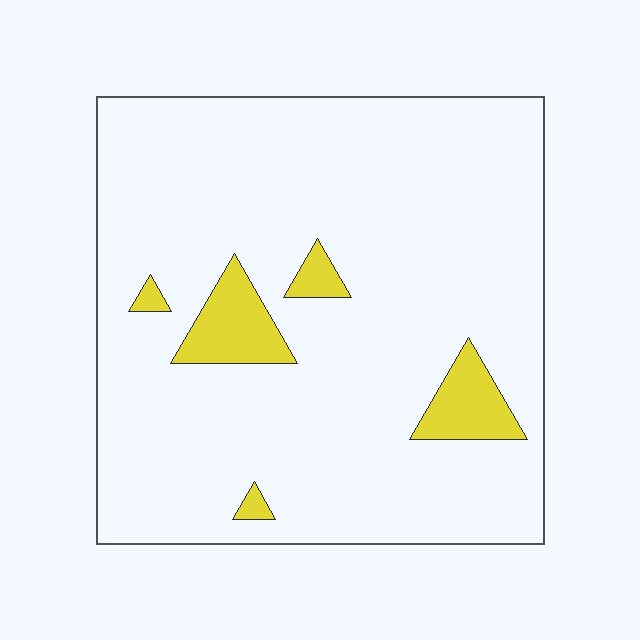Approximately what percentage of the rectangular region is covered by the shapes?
Approximately 10%.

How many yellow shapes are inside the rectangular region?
5.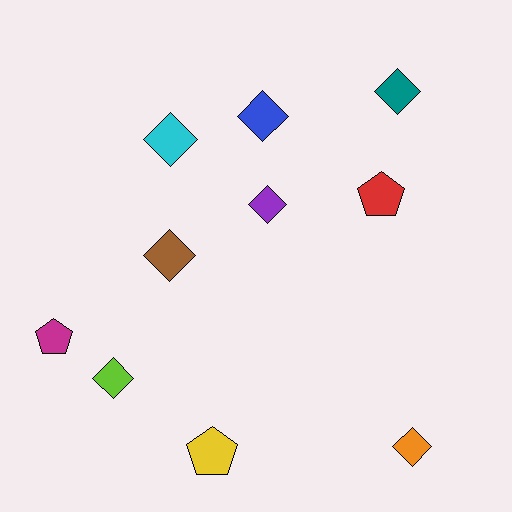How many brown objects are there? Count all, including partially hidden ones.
There is 1 brown object.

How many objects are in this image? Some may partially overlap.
There are 10 objects.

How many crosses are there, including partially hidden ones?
There are no crosses.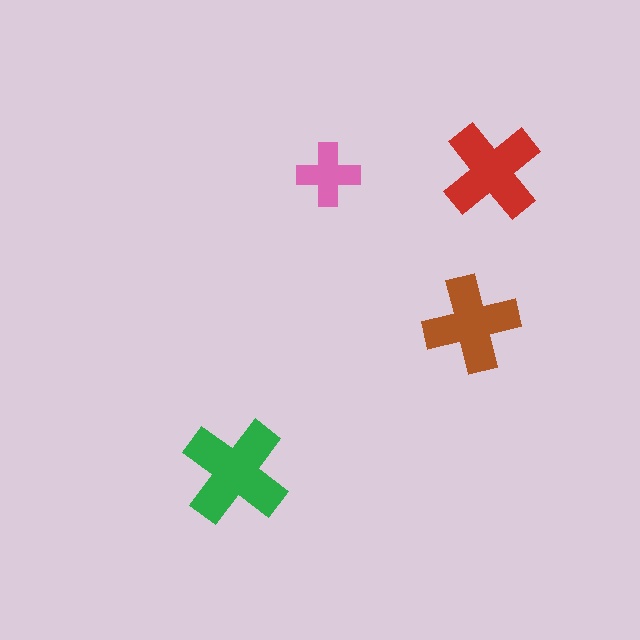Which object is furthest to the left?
The green cross is leftmost.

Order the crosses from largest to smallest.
the green one, the red one, the brown one, the pink one.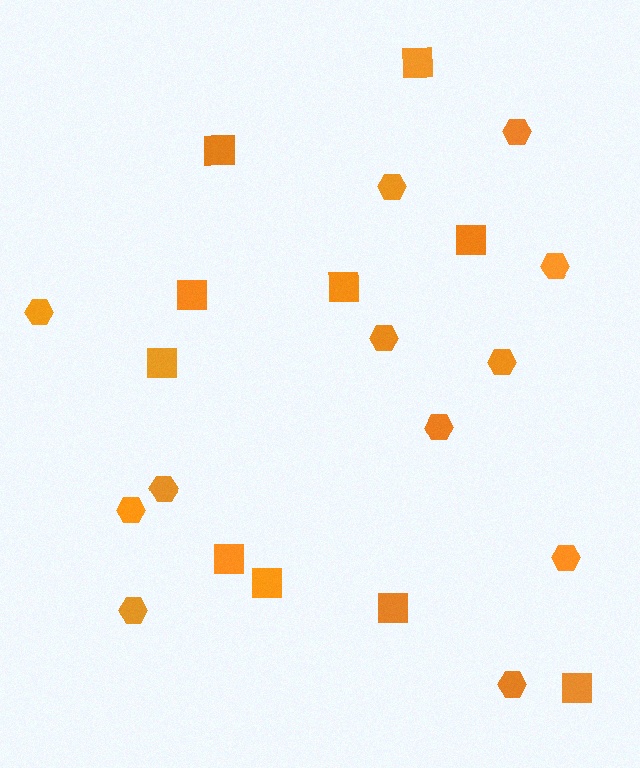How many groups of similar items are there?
There are 2 groups: one group of squares (10) and one group of hexagons (12).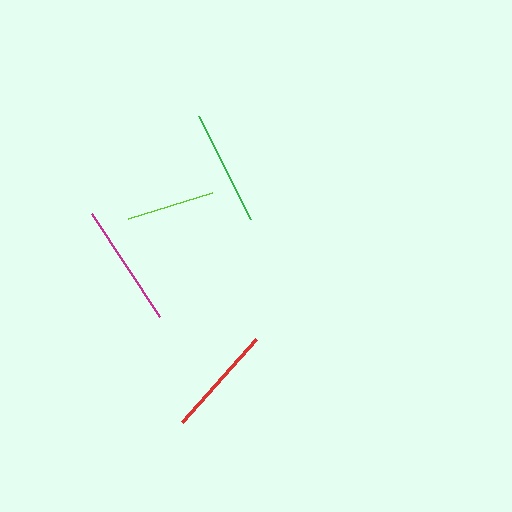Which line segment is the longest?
The magenta line is the longest at approximately 123 pixels.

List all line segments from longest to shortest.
From longest to shortest: magenta, green, red, lime.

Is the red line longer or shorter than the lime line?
The red line is longer than the lime line.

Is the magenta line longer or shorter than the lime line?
The magenta line is longer than the lime line.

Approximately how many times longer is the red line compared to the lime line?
The red line is approximately 1.3 times the length of the lime line.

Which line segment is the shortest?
The lime line is the shortest at approximately 89 pixels.